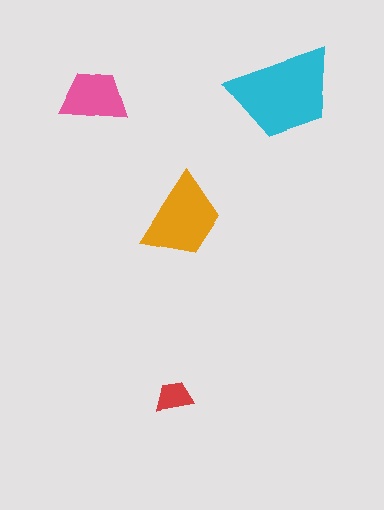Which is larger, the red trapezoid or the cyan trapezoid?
The cyan one.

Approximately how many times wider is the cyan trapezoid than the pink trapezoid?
About 1.5 times wider.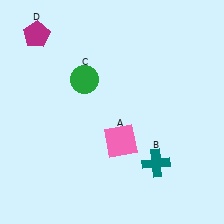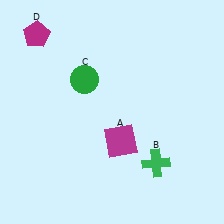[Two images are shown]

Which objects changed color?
A changed from pink to magenta. B changed from teal to green.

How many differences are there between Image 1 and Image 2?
There are 2 differences between the two images.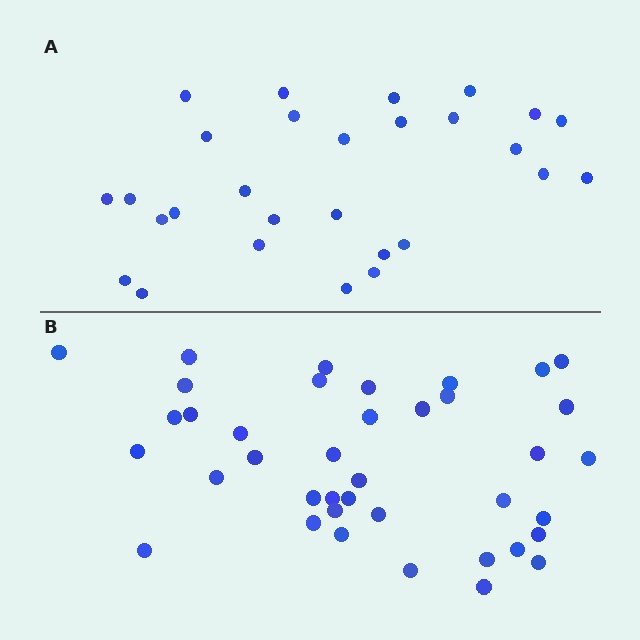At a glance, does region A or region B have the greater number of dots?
Region B (the bottom region) has more dots.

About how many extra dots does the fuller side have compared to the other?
Region B has roughly 12 or so more dots than region A.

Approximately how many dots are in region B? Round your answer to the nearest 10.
About 40 dots. (The exact count is 39, which rounds to 40.)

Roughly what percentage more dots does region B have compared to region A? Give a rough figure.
About 40% more.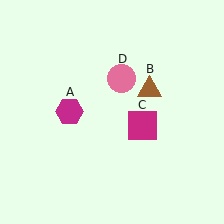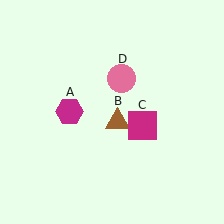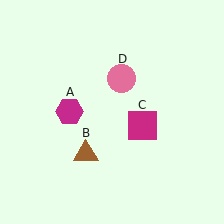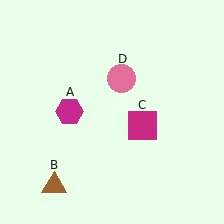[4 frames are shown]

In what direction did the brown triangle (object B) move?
The brown triangle (object B) moved down and to the left.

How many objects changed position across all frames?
1 object changed position: brown triangle (object B).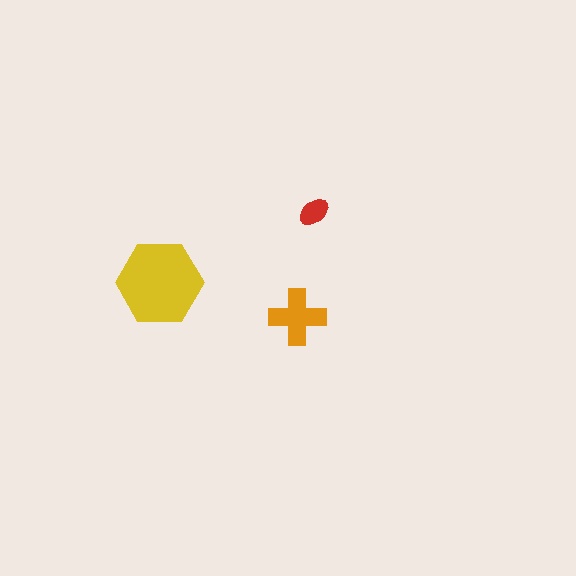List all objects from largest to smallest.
The yellow hexagon, the orange cross, the red ellipse.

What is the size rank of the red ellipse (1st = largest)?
3rd.